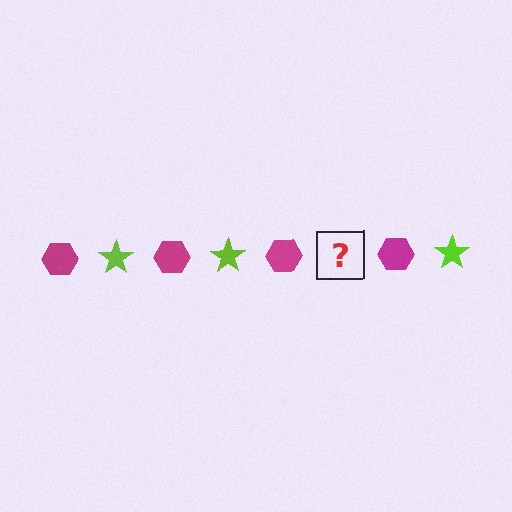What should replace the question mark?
The question mark should be replaced with a lime star.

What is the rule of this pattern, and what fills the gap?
The rule is that the pattern alternates between magenta hexagon and lime star. The gap should be filled with a lime star.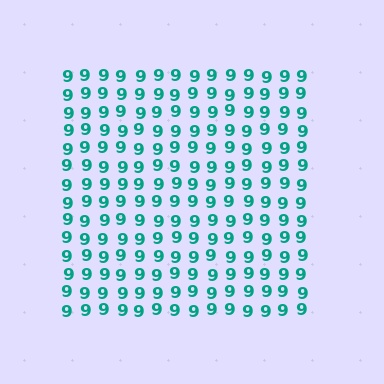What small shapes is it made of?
It is made of small digit 9's.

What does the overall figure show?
The overall figure shows a square.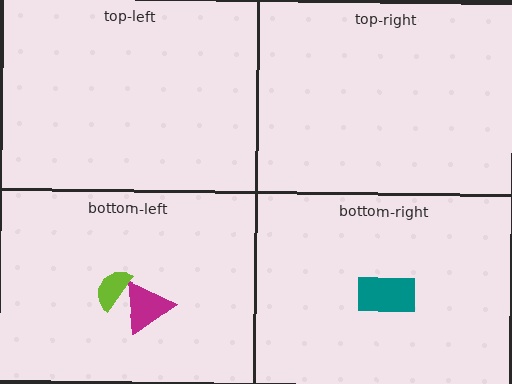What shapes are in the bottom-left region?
The magenta triangle, the lime semicircle.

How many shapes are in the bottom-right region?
1.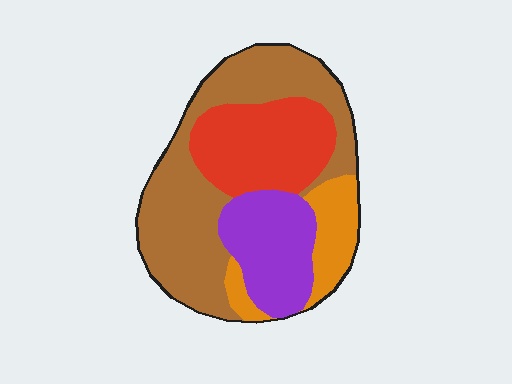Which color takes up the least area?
Orange, at roughly 15%.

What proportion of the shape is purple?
Purple covers around 20% of the shape.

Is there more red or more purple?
Red.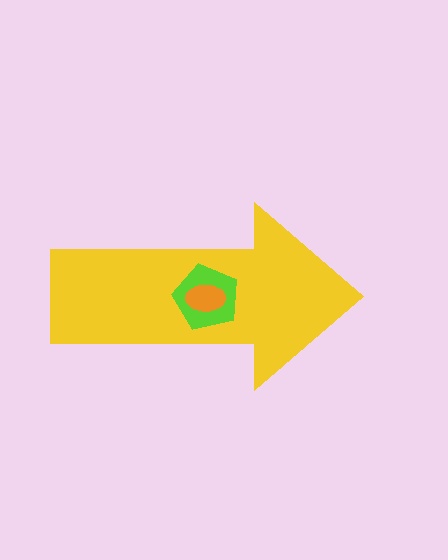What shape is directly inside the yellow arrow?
The lime pentagon.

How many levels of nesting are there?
3.